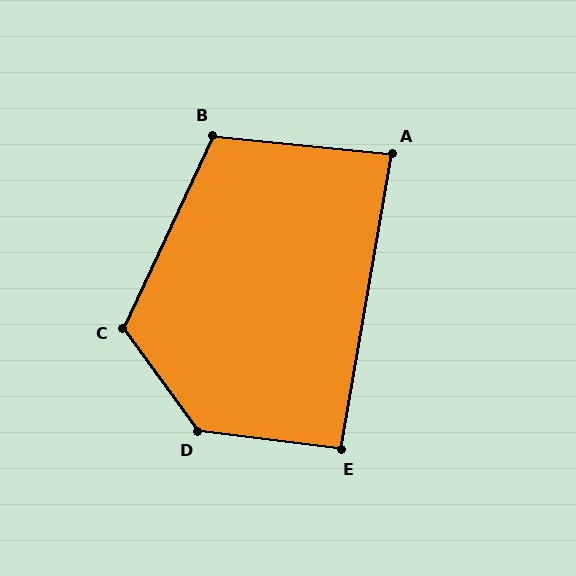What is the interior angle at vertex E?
Approximately 93 degrees (approximately right).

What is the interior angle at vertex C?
Approximately 119 degrees (obtuse).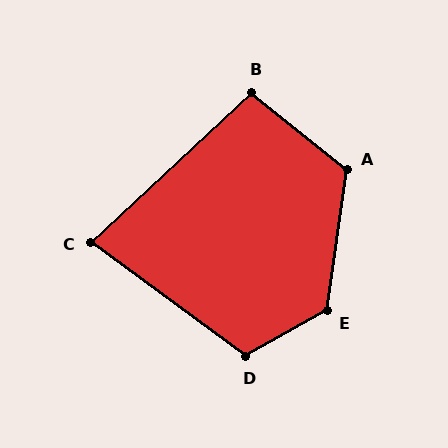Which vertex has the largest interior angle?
E, at approximately 128 degrees.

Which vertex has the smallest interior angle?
C, at approximately 79 degrees.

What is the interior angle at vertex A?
Approximately 121 degrees (obtuse).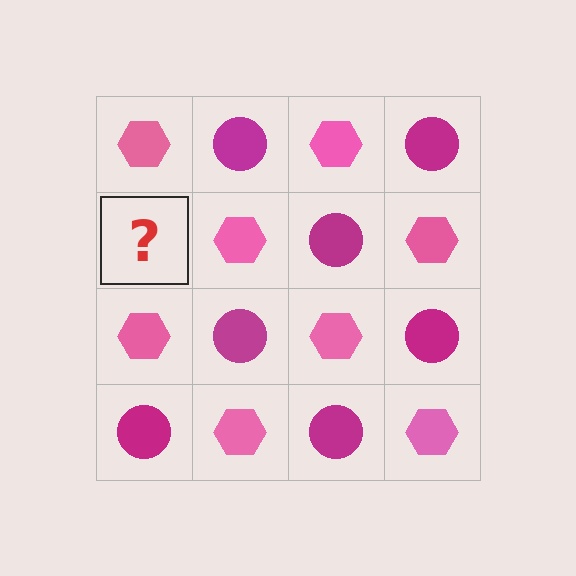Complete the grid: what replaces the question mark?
The question mark should be replaced with a magenta circle.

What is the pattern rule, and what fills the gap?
The rule is that it alternates pink hexagon and magenta circle in a checkerboard pattern. The gap should be filled with a magenta circle.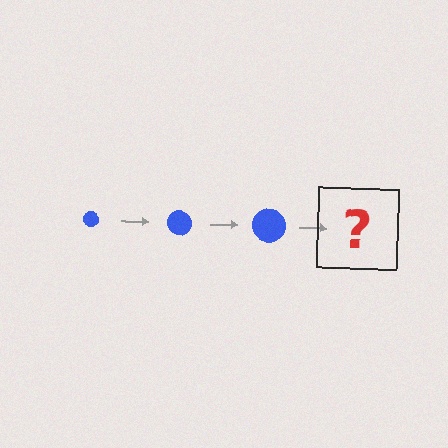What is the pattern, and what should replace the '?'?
The pattern is that the circle gets progressively larger each step. The '?' should be a blue circle, larger than the previous one.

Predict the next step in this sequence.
The next step is a blue circle, larger than the previous one.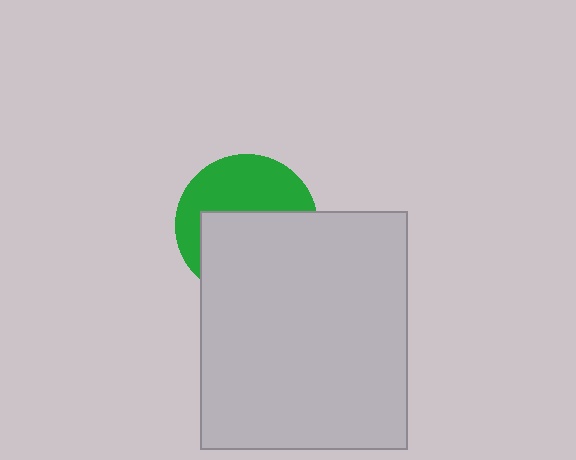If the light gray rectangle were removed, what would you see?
You would see the complete green circle.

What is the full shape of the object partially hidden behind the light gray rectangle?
The partially hidden object is a green circle.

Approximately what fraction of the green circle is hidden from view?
Roughly 55% of the green circle is hidden behind the light gray rectangle.